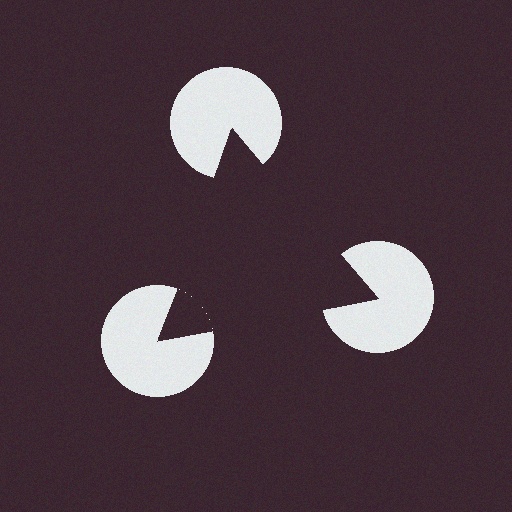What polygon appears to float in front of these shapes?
An illusory triangle — its edges are inferred from the aligned wedge cuts in the pac-man discs, not physically drawn.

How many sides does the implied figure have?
3 sides.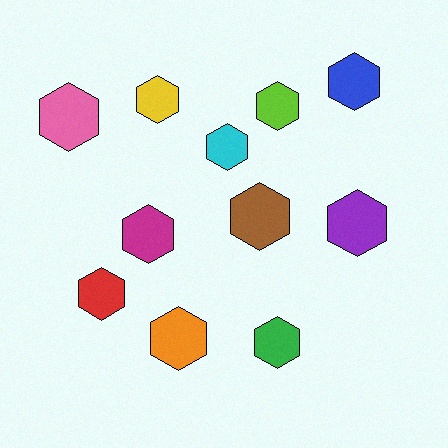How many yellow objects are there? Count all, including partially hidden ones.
There is 1 yellow object.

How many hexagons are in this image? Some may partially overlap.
There are 11 hexagons.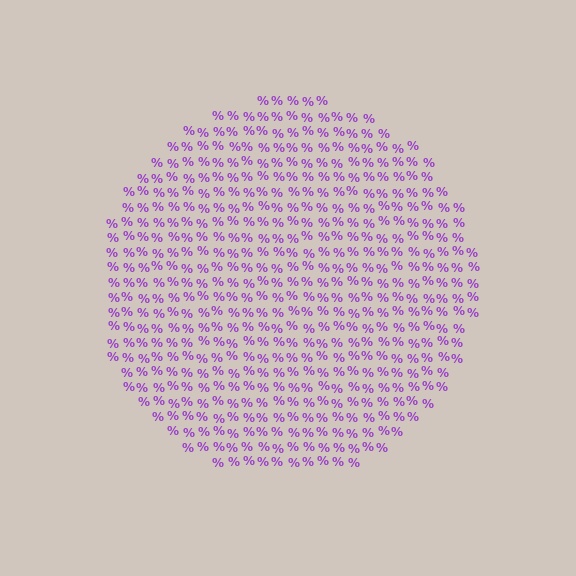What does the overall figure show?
The overall figure shows a circle.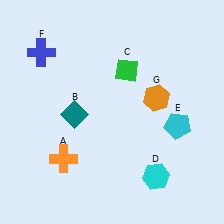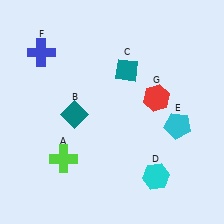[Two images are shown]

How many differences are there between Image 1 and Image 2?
There are 3 differences between the two images.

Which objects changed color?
A changed from orange to lime. C changed from green to teal. G changed from orange to red.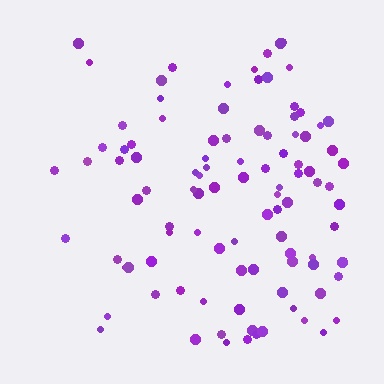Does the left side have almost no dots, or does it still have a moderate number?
Still a moderate number, just noticeably fewer than the right.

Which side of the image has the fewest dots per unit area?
The left.